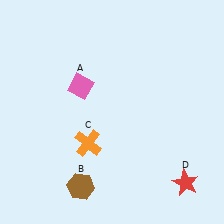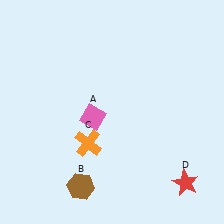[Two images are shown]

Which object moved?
The pink diamond (A) moved down.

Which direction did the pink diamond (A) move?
The pink diamond (A) moved down.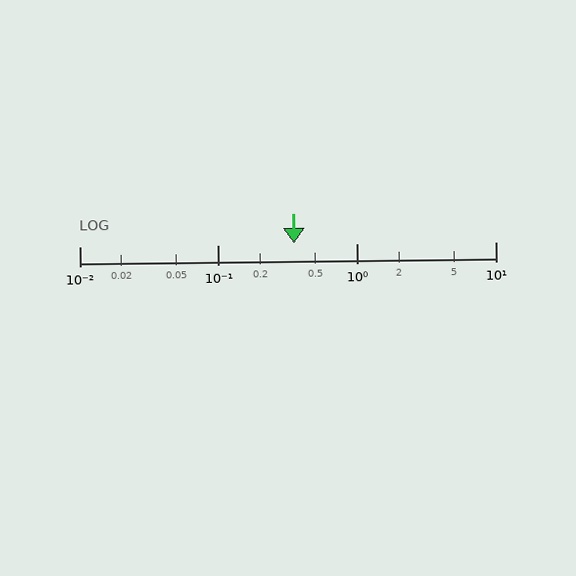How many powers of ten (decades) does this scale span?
The scale spans 3 decades, from 0.01 to 10.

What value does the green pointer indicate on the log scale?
The pointer indicates approximately 0.35.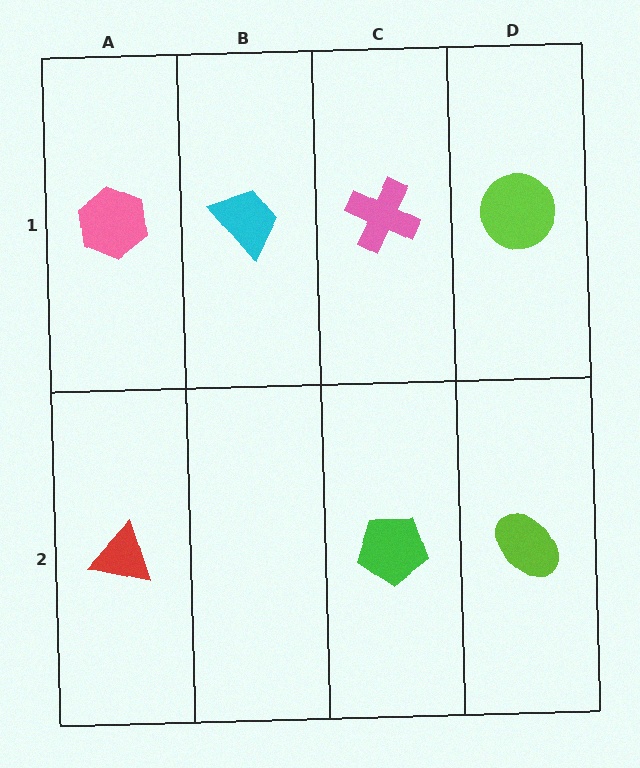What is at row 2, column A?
A red triangle.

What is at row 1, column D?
A lime circle.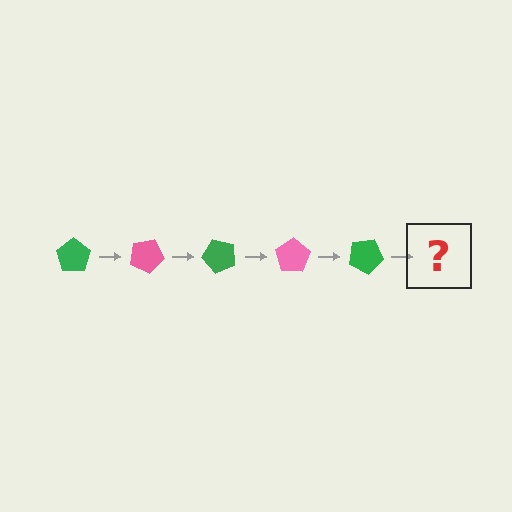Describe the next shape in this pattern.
It should be a pink pentagon, rotated 125 degrees from the start.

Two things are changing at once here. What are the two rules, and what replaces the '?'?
The two rules are that it rotates 25 degrees each step and the color cycles through green and pink. The '?' should be a pink pentagon, rotated 125 degrees from the start.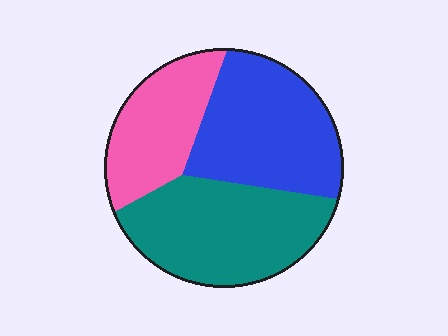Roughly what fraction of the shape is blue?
Blue covers 37% of the shape.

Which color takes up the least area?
Pink, at roughly 25%.